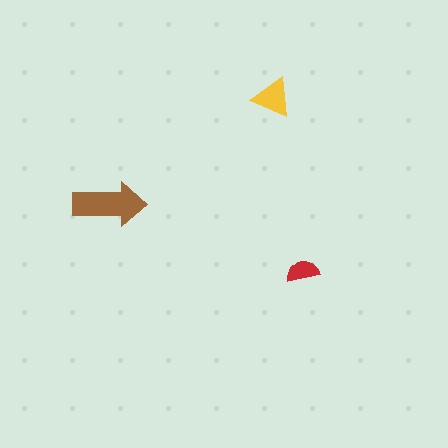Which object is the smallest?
The red semicircle.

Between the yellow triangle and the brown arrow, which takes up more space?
The brown arrow.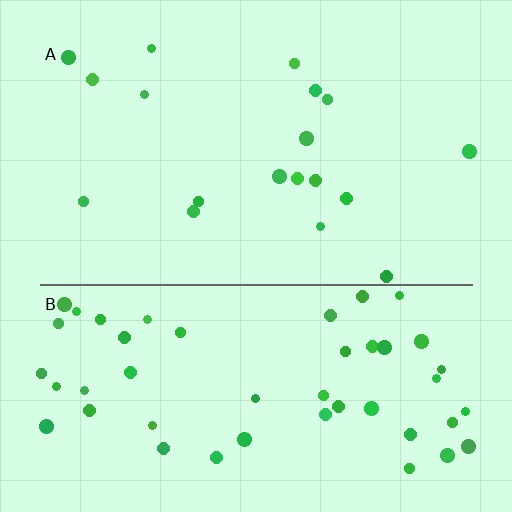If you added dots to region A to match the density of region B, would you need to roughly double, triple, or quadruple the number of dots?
Approximately triple.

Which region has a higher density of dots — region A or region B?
B (the bottom).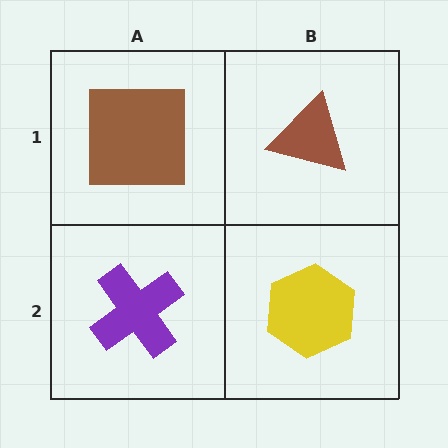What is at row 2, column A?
A purple cross.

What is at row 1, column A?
A brown square.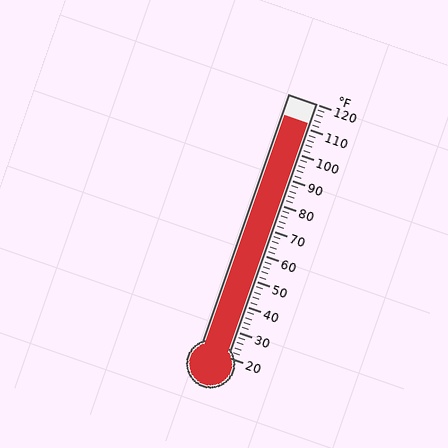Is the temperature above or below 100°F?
The temperature is above 100°F.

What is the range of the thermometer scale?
The thermometer scale ranges from 20°F to 120°F.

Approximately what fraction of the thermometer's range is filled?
The thermometer is filled to approximately 90% of its range.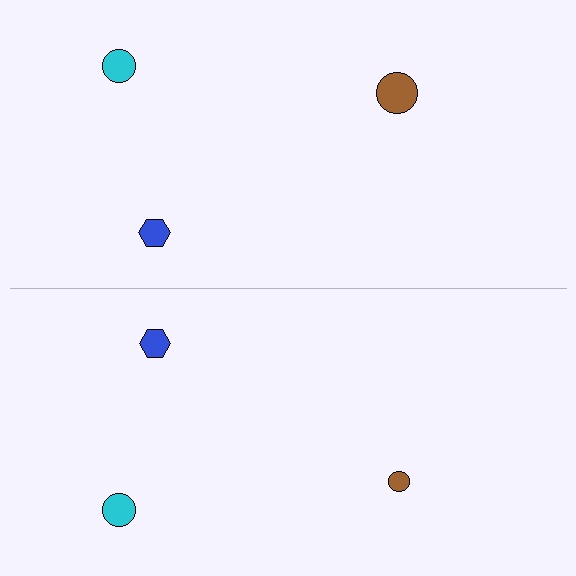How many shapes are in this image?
There are 6 shapes in this image.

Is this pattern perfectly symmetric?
No, the pattern is not perfectly symmetric. The brown circle on the bottom side has a different size than its mirror counterpart.